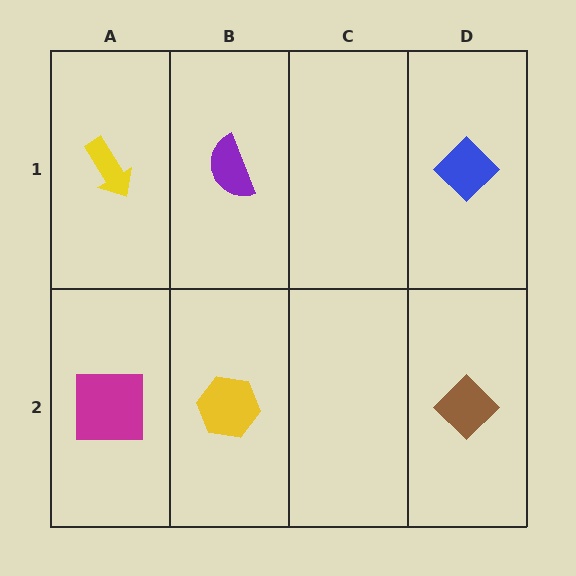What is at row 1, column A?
A yellow arrow.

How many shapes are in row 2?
3 shapes.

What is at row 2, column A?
A magenta square.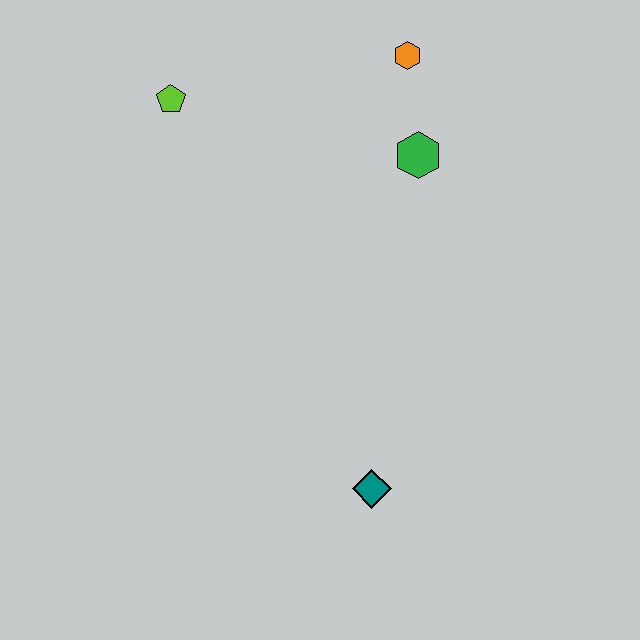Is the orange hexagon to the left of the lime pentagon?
No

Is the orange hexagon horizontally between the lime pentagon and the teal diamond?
No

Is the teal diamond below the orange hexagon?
Yes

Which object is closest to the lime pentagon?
The orange hexagon is closest to the lime pentagon.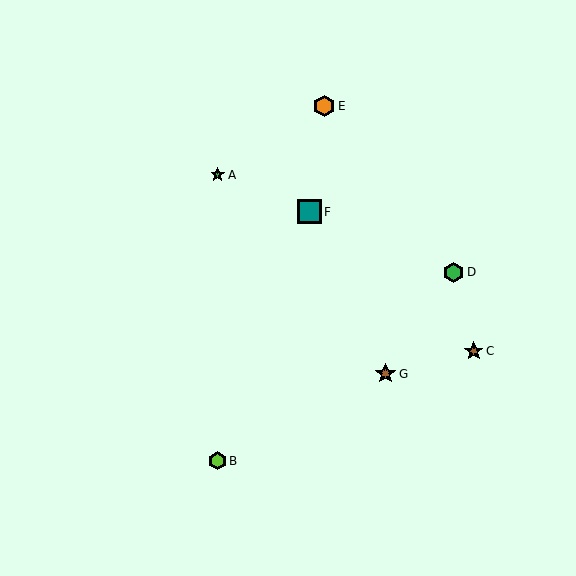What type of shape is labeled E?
Shape E is an orange hexagon.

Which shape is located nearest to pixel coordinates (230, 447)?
The lime hexagon (labeled B) at (218, 461) is nearest to that location.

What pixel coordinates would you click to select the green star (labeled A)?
Click at (218, 175) to select the green star A.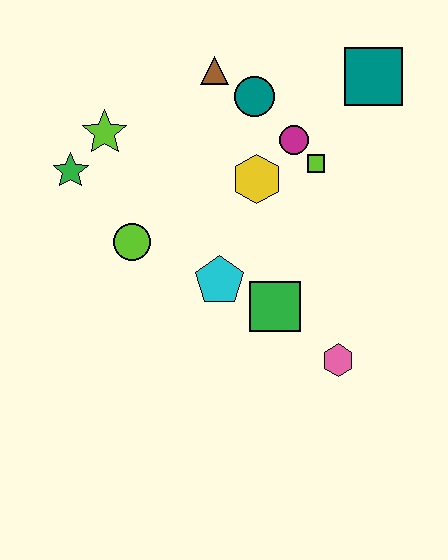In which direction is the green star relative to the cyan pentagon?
The green star is to the left of the cyan pentagon.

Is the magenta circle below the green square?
No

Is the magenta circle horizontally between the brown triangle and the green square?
No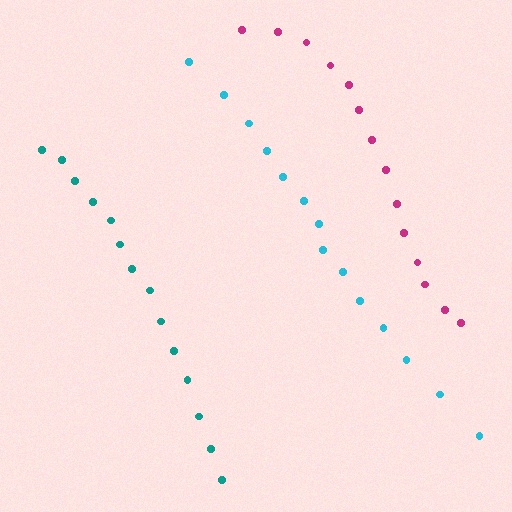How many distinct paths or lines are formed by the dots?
There are 3 distinct paths.